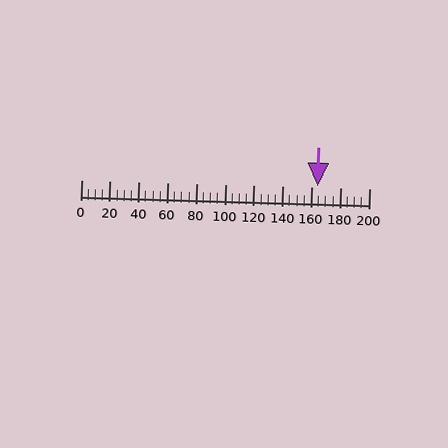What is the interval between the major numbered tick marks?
The major tick marks are spaced 20 units apart.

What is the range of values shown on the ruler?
The ruler shows values from 0 to 200.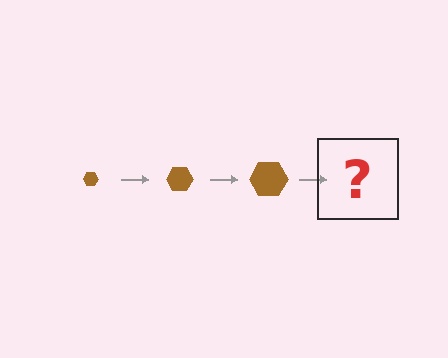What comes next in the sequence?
The next element should be a brown hexagon, larger than the previous one.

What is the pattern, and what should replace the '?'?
The pattern is that the hexagon gets progressively larger each step. The '?' should be a brown hexagon, larger than the previous one.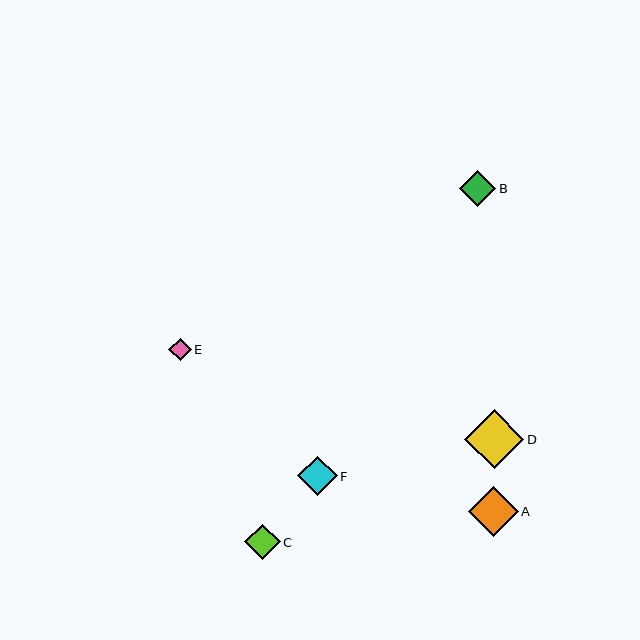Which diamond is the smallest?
Diamond E is the smallest with a size of approximately 22 pixels.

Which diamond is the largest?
Diamond D is the largest with a size of approximately 59 pixels.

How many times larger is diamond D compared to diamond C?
Diamond D is approximately 1.7 times the size of diamond C.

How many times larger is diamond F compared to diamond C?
Diamond F is approximately 1.1 times the size of diamond C.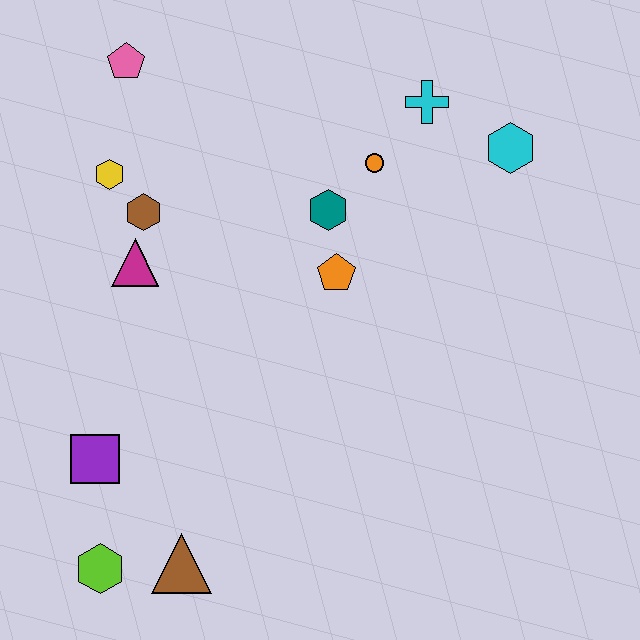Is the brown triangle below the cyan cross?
Yes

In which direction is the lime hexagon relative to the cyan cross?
The lime hexagon is below the cyan cross.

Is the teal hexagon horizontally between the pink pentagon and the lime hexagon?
No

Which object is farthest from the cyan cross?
The lime hexagon is farthest from the cyan cross.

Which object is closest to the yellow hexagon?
The brown hexagon is closest to the yellow hexagon.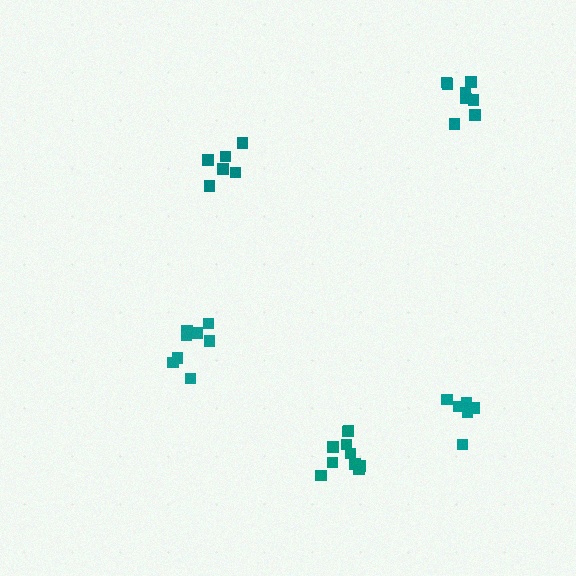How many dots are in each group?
Group 1: 8 dots, Group 2: 6 dots, Group 3: 10 dots, Group 4: 6 dots, Group 5: 8 dots (38 total).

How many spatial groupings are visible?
There are 5 spatial groupings.